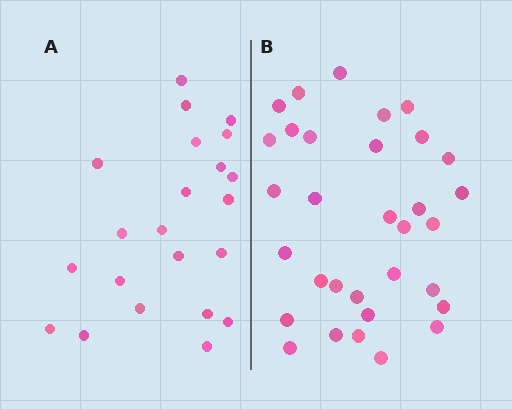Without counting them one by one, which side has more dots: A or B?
Region B (the right region) has more dots.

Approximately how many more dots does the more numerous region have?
Region B has roughly 10 or so more dots than region A.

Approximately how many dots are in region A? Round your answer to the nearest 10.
About 20 dots. (The exact count is 22, which rounds to 20.)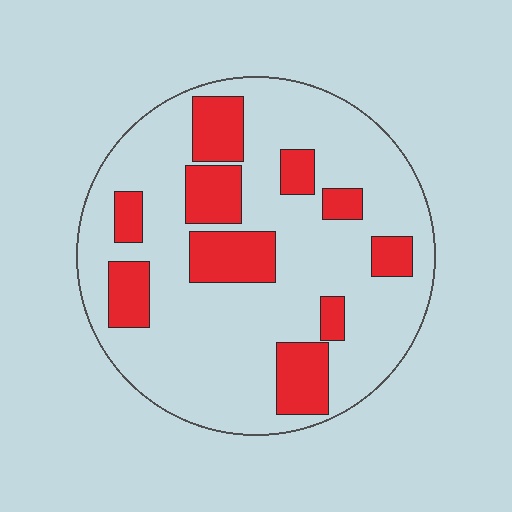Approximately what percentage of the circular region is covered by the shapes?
Approximately 25%.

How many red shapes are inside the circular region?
10.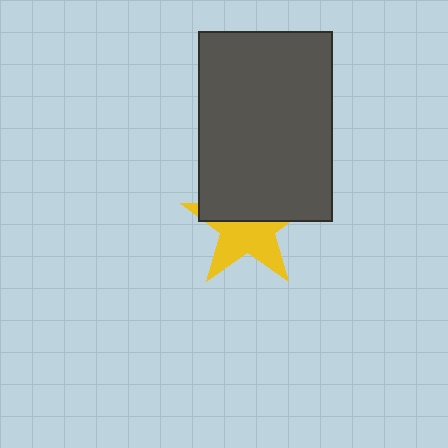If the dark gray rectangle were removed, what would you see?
You would see the complete yellow star.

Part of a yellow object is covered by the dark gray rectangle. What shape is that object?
It is a star.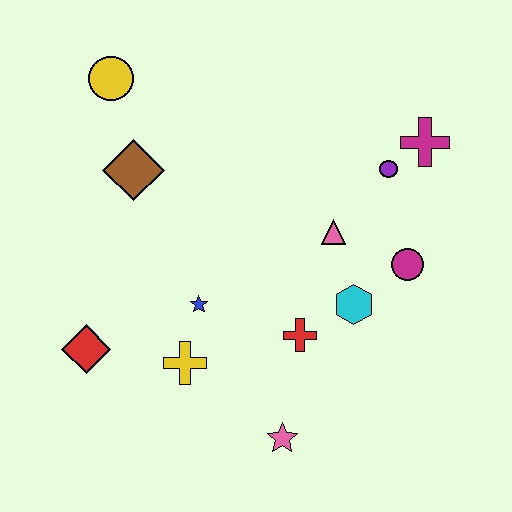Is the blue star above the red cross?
Yes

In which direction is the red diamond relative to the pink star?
The red diamond is to the left of the pink star.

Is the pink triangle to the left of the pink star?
No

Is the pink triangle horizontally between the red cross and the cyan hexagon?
Yes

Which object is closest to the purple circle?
The magenta cross is closest to the purple circle.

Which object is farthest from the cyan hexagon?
The yellow circle is farthest from the cyan hexagon.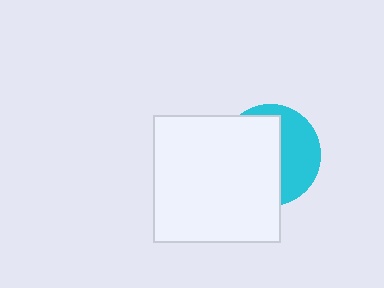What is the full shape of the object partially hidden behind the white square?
The partially hidden object is a cyan circle.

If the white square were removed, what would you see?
You would see the complete cyan circle.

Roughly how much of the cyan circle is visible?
A small part of it is visible (roughly 41%).